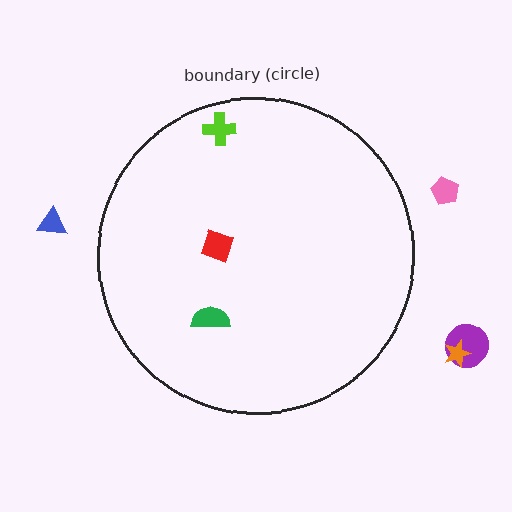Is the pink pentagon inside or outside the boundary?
Outside.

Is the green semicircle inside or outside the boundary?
Inside.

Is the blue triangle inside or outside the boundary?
Outside.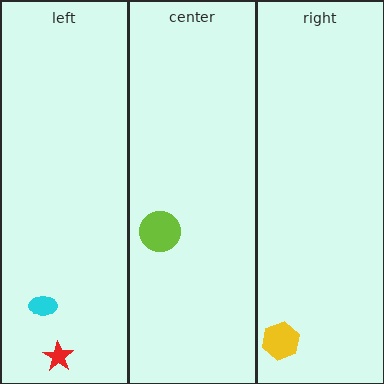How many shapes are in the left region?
2.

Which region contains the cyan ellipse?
The left region.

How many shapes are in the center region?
1.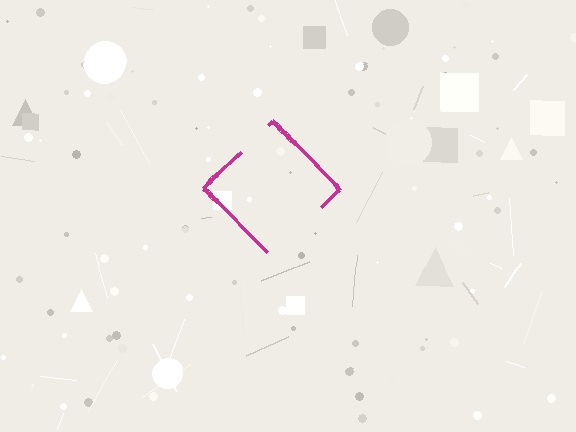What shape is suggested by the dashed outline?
The dashed outline suggests a diamond.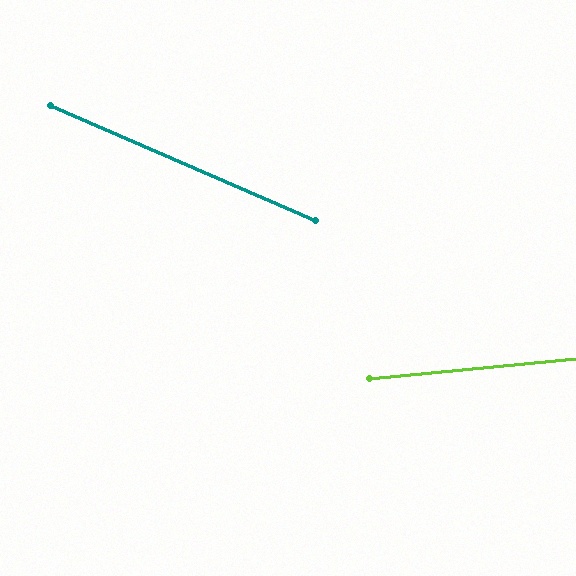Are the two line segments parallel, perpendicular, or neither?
Neither parallel nor perpendicular — they differ by about 29°.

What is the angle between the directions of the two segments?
Approximately 29 degrees.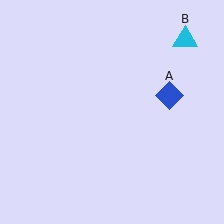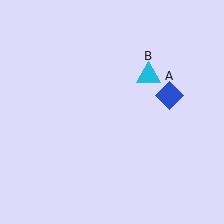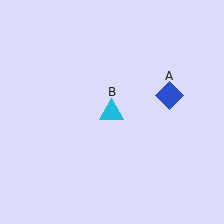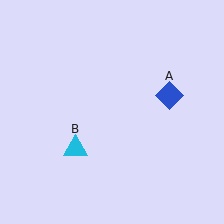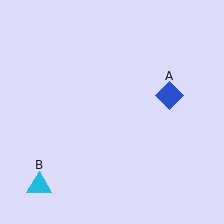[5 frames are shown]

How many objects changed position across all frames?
1 object changed position: cyan triangle (object B).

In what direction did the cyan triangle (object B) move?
The cyan triangle (object B) moved down and to the left.